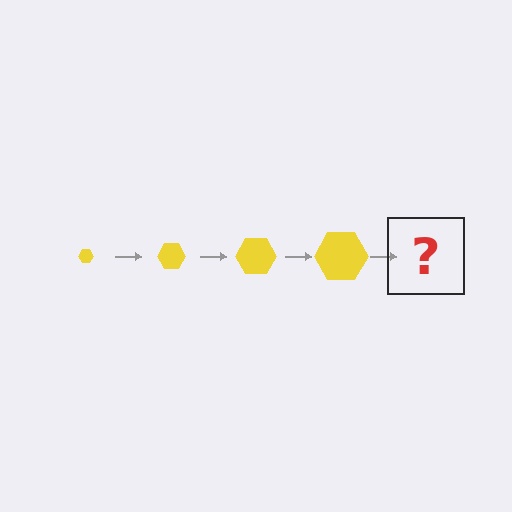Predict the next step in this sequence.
The next step is a yellow hexagon, larger than the previous one.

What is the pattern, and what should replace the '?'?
The pattern is that the hexagon gets progressively larger each step. The '?' should be a yellow hexagon, larger than the previous one.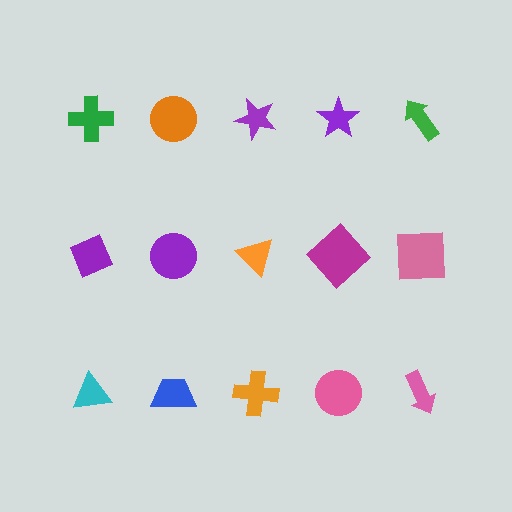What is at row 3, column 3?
An orange cross.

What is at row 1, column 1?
A green cross.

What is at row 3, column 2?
A blue trapezoid.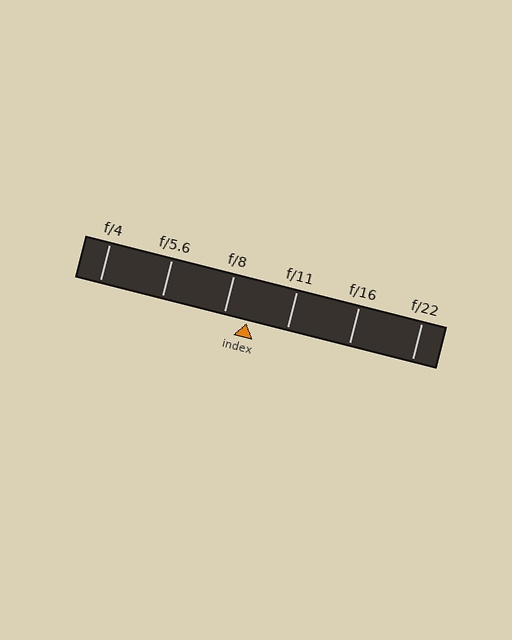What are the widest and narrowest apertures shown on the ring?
The widest aperture shown is f/4 and the narrowest is f/22.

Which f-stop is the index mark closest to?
The index mark is closest to f/8.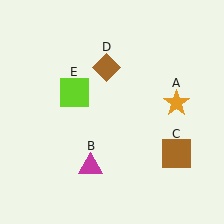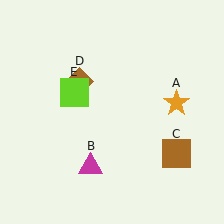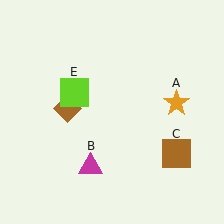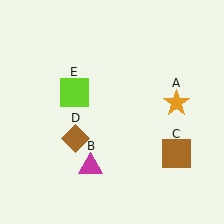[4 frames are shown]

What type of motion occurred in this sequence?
The brown diamond (object D) rotated counterclockwise around the center of the scene.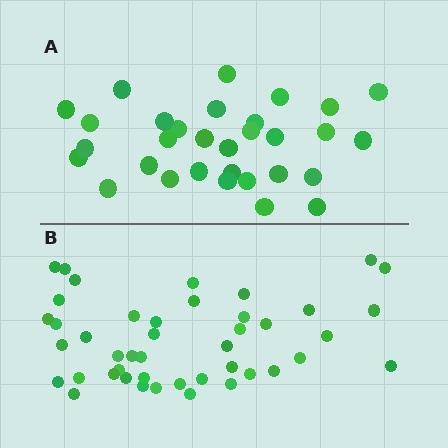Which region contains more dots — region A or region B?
Region B (the bottom region) has more dots.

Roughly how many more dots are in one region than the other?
Region B has approximately 15 more dots than region A.